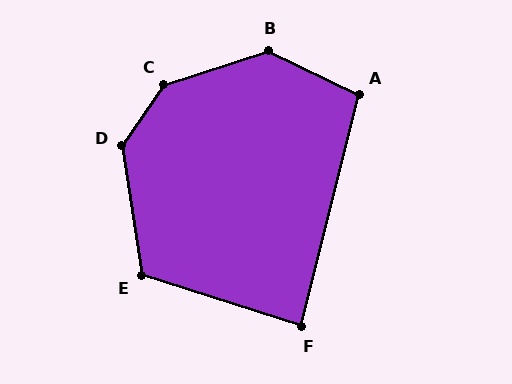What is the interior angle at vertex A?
Approximately 102 degrees (obtuse).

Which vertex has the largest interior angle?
C, at approximately 142 degrees.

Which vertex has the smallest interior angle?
F, at approximately 86 degrees.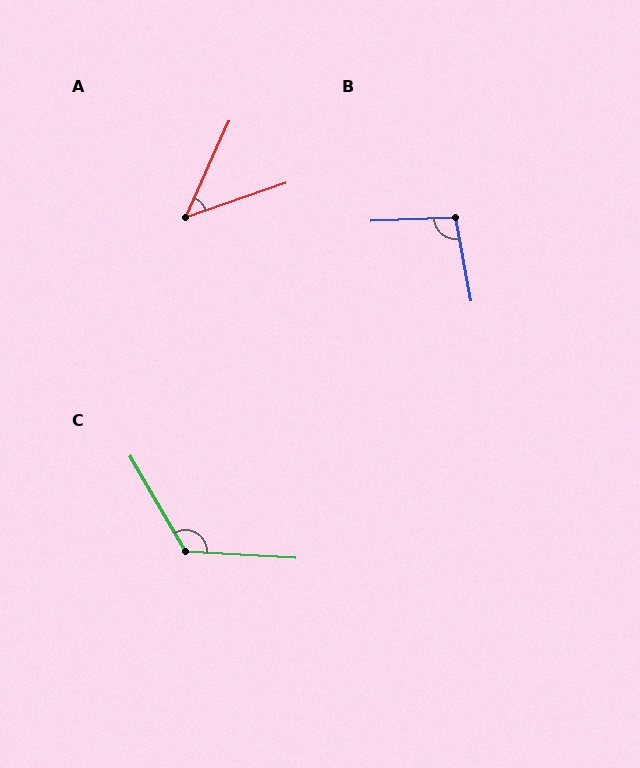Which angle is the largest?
C, at approximately 124 degrees.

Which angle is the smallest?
A, at approximately 47 degrees.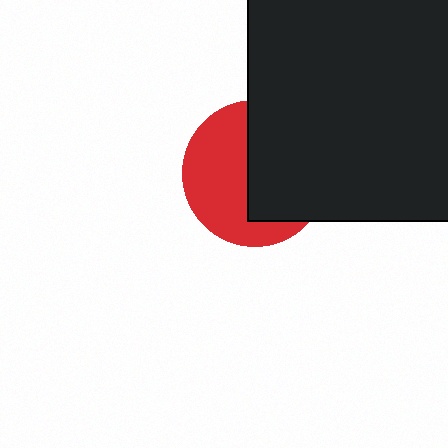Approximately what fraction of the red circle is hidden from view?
Roughly 50% of the red circle is hidden behind the black rectangle.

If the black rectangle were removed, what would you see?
You would see the complete red circle.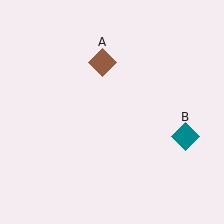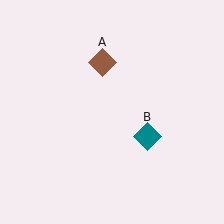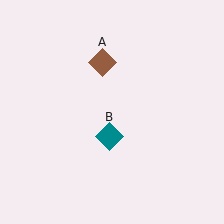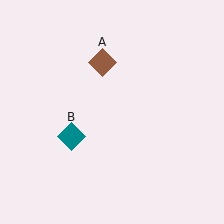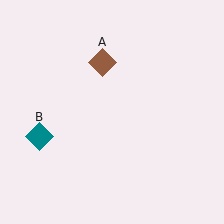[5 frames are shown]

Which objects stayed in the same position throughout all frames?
Brown diamond (object A) remained stationary.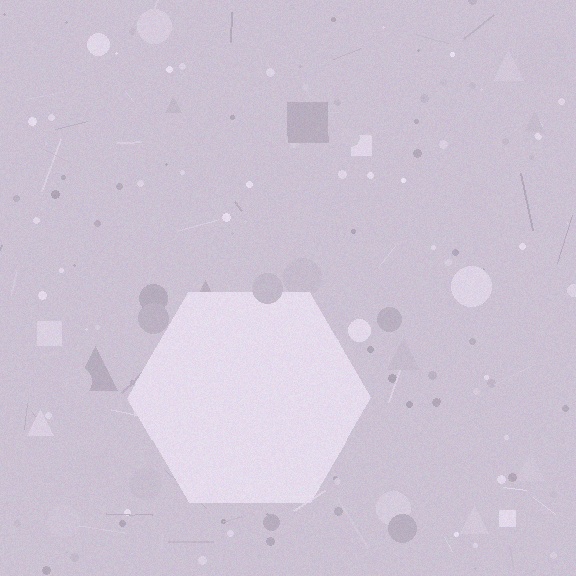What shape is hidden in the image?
A hexagon is hidden in the image.